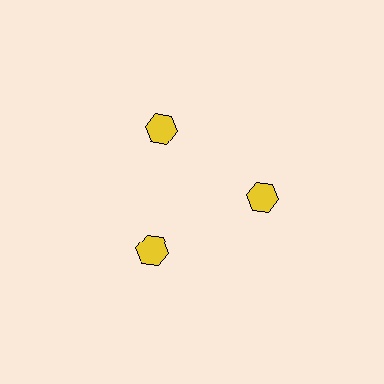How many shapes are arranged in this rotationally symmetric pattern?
There are 3 shapes, arranged in 3 groups of 1.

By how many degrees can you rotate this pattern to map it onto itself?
The pattern maps onto itself every 120 degrees of rotation.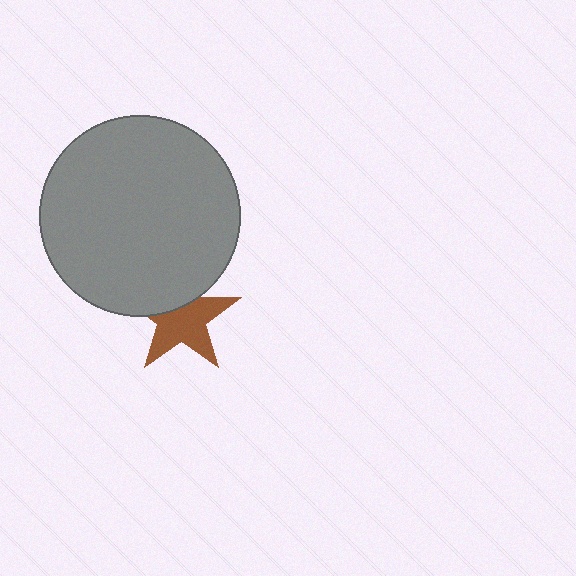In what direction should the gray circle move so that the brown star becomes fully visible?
The gray circle should move up. That is the shortest direction to clear the overlap and leave the brown star fully visible.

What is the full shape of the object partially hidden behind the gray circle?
The partially hidden object is a brown star.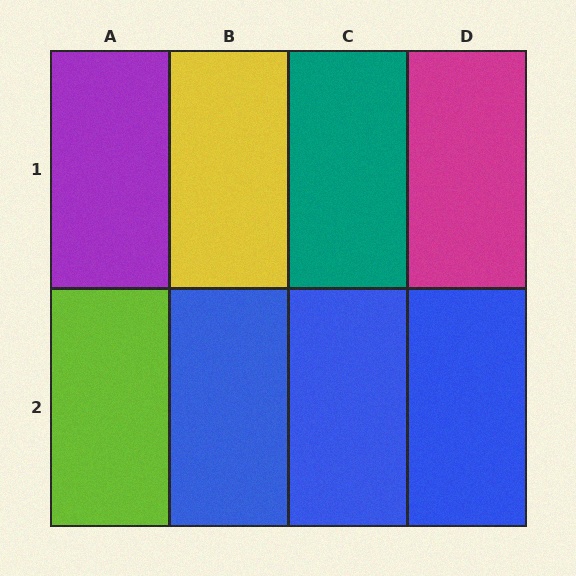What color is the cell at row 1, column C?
Teal.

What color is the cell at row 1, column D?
Magenta.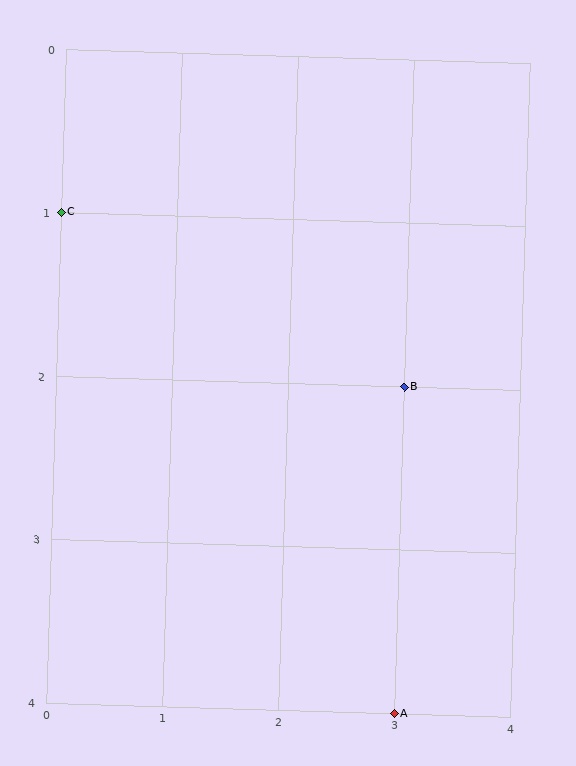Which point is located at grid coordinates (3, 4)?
Point A is at (3, 4).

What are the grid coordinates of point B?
Point B is at grid coordinates (3, 2).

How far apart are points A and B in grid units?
Points A and B are 2 rows apart.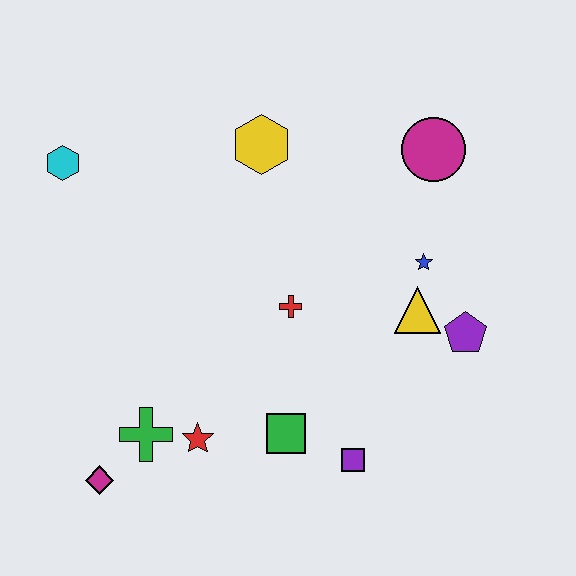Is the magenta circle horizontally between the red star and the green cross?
No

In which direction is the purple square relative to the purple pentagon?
The purple square is below the purple pentagon.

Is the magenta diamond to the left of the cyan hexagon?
No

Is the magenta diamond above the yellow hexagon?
No